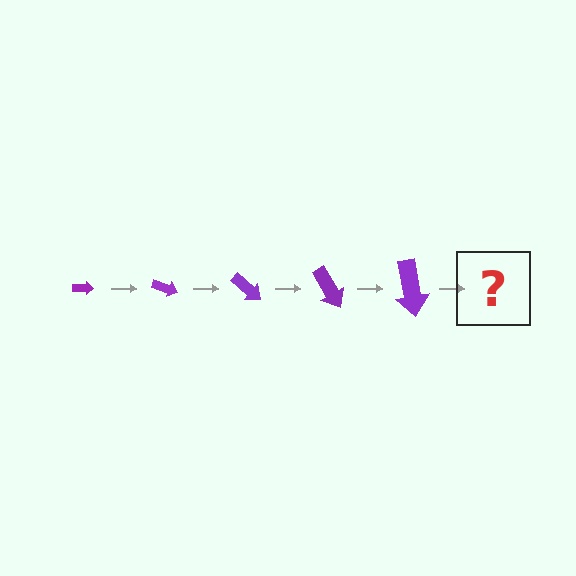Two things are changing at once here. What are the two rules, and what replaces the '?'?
The two rules are that the arrow grows larger each step and it rotates 20 degrees each step. The '?' should be an arrow, larger than the previous one and rotated 100 degrees from the start.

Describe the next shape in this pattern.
It should be an arrow, larger than the previous one and rotated 100 degrees from the start.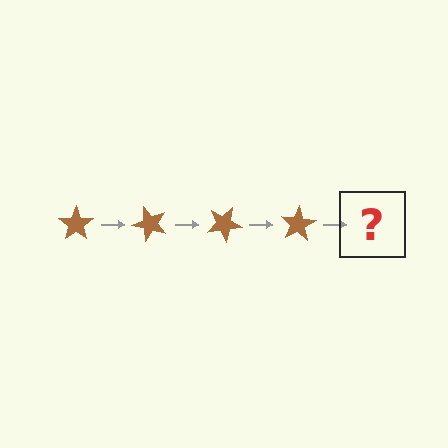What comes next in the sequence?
The next element should be a brown star rotated 200 degrees.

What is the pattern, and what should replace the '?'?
The pattern is that the star rotates 50 degrees each step. The '?' should be a brown star rotated 200 degrees.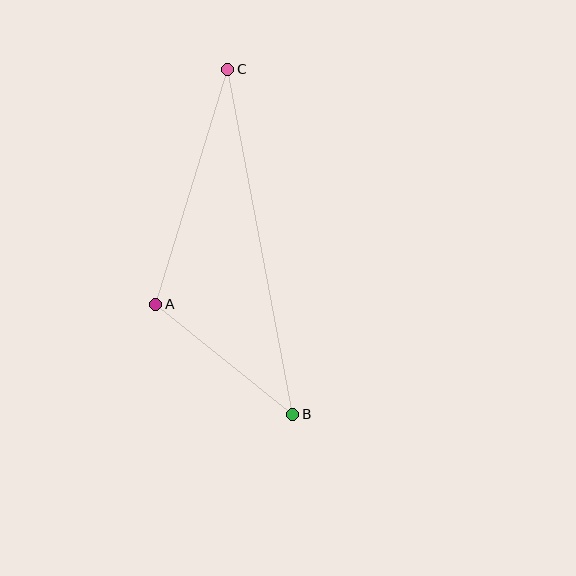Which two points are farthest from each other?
Points B and C are farthest from each other.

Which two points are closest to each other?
Points A and B are closest to each other.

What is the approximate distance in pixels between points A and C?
The distance between A and C is approximately 246 pixels.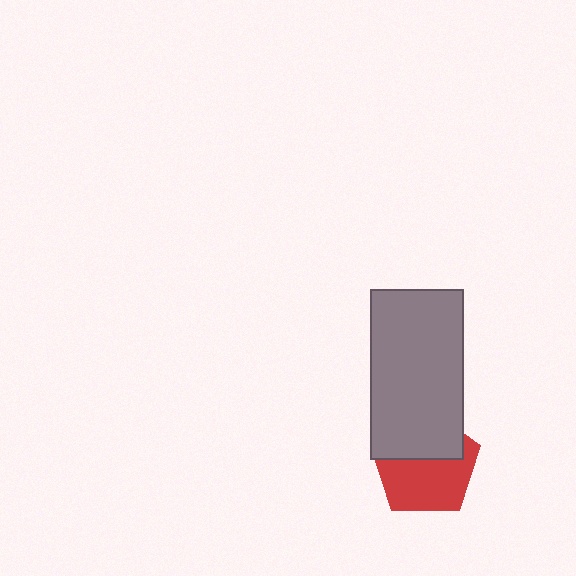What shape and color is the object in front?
The object in front is a gray rectangle.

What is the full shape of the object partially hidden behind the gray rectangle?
The partially hidden object is a red pentagon.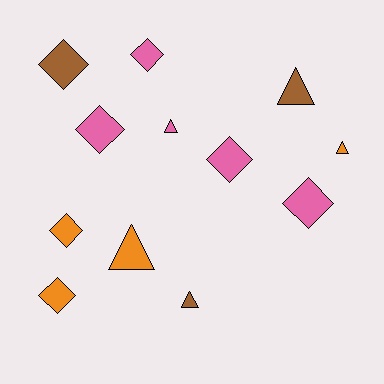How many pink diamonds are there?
There are 4 pink diamonds.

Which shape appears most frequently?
Diamond, with 7 objects.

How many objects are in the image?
There are 12 objects.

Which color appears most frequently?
Pink, with 5 objects.